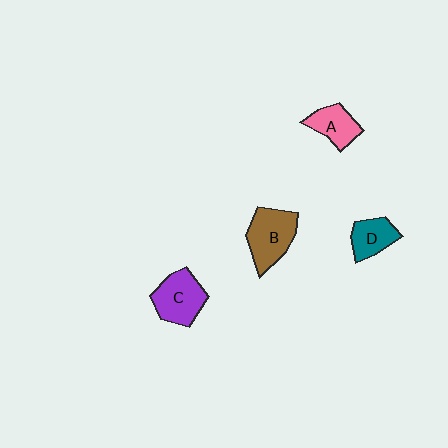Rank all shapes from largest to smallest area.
From largest to smallest: B (brown), C (purple), A (pink), D (teal).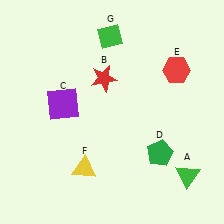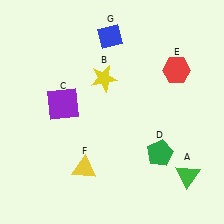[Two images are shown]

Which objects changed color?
B changed from red to yellow. G changed from green to blue.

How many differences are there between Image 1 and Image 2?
There are 2 differences between the two images.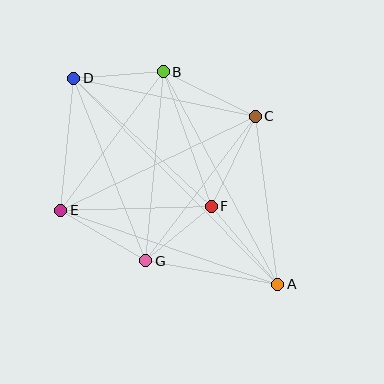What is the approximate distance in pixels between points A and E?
The distance between A and E is approximately 229 pixels.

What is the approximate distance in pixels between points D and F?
The distance between D and F is approximately 188 pixels.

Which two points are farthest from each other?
Points A and D are farthest from each other.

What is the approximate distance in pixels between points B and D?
The distance between B and D is approximately 90 pixels.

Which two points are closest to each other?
Points F and G are closest to each other.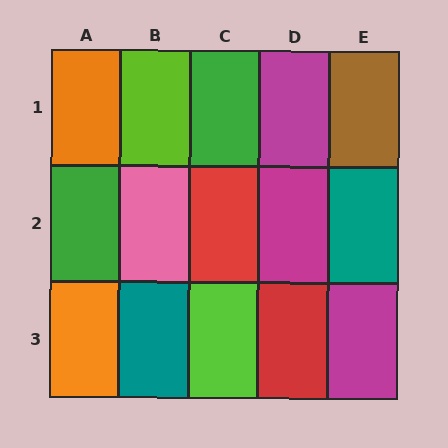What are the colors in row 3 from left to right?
Orange, teal, lime, red, magenta.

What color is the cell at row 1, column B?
Lime.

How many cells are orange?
2 cells are orange.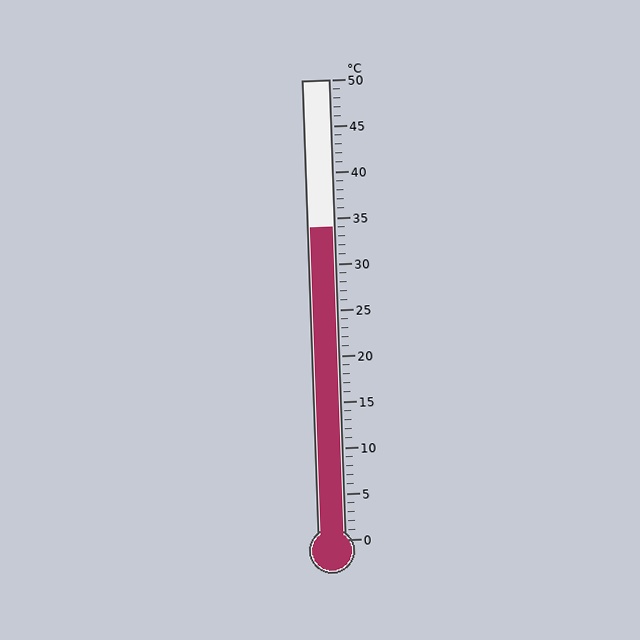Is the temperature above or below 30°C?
The temperature is above 30°C.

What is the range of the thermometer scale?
The thermometer scale ranges from 0°C to 50°C.